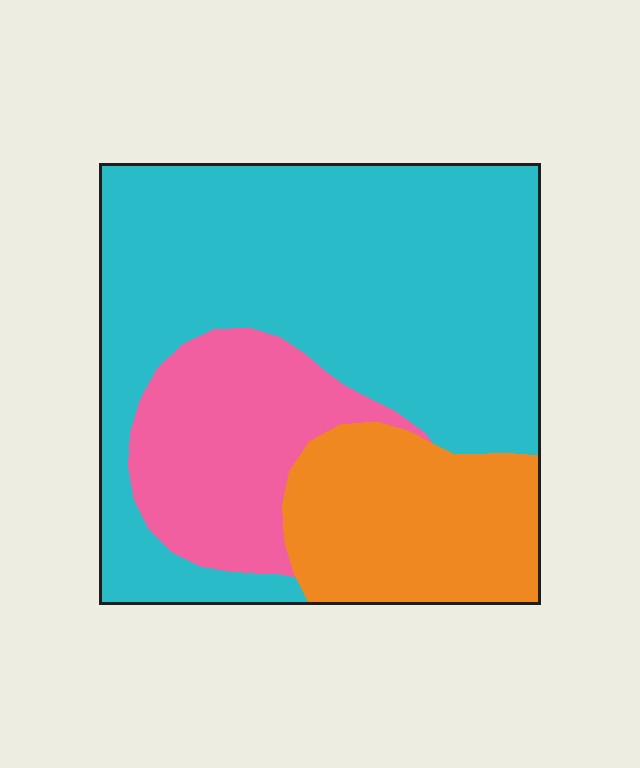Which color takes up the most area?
Cyan, at roughly 60%.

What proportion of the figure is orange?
Orange covers roughly 20% of the figure.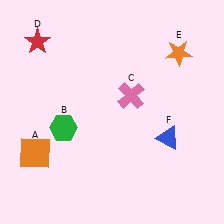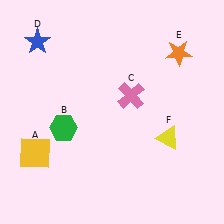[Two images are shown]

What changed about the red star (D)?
In Image 1, D is red. In Image 2, it changed to blue.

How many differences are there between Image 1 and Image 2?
There are 3 differences between the two images.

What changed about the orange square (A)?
In Image 1, A is orange. In Image 2, it changed to yellow.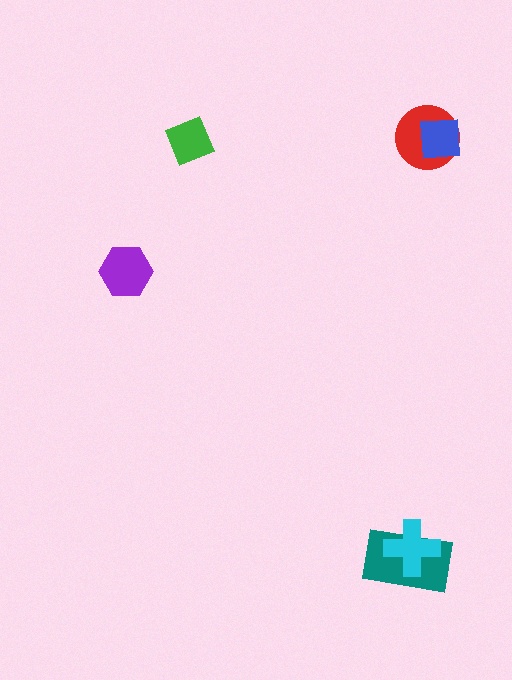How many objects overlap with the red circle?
1 object overlaps with the red circle.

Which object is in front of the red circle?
The blue square is in front of the red circle.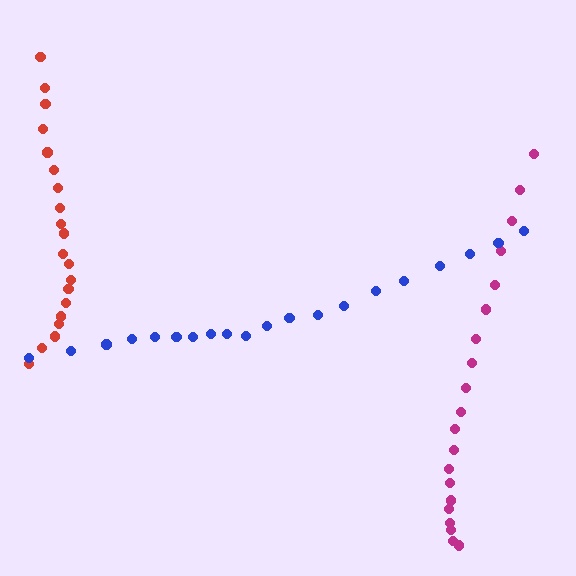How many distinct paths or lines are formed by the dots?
There are 3 distinct paths.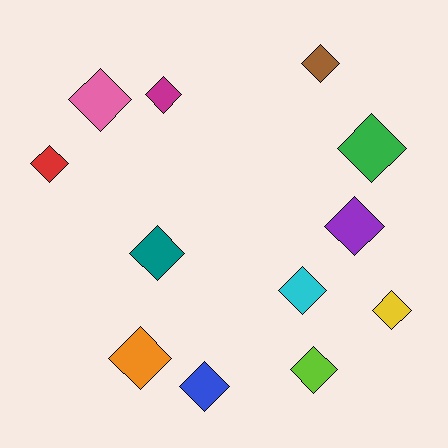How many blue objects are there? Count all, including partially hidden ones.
There is 1 blue object.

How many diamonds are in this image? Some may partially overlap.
There are 12 diamonds.